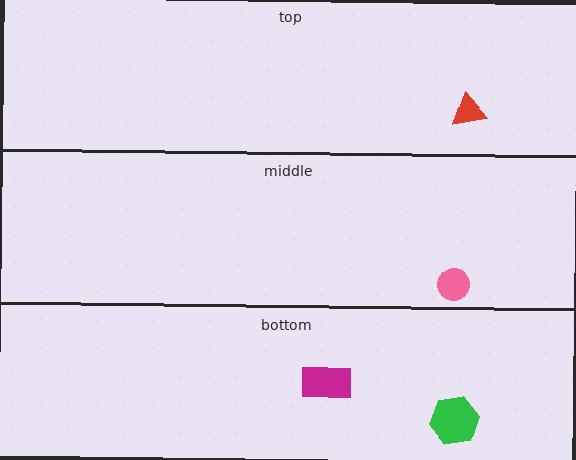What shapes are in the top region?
The red triangle.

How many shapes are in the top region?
1.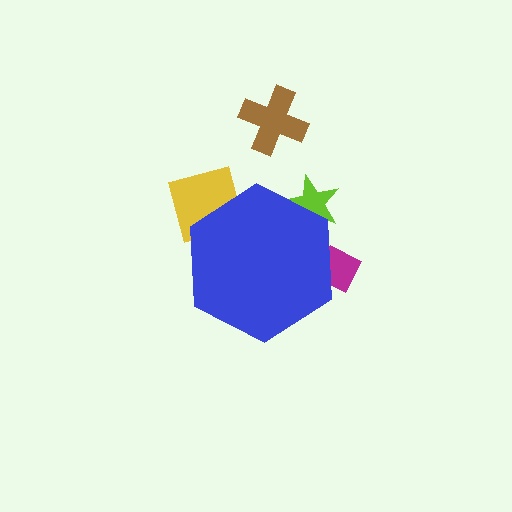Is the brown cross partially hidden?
No, the brown cross is fully visible.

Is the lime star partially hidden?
Yes, the lime star is partially hidden behind the blue hexagon.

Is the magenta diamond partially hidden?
Yes, the magenta diamond is partially hidden behind the blue hexagon.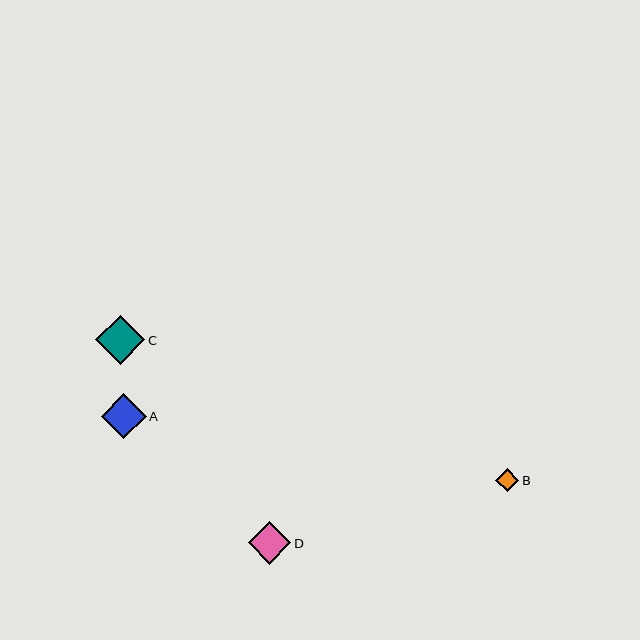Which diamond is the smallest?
Diamond B is the smallest with a size of approximately 23 pixels.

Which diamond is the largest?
Diamond C is the largest with a size of approximately 49 pixels.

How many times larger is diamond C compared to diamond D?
Diamond C is approximately 1.1 times the size of diamond D.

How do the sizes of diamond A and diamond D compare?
Diamond A and diamond D are approximately the same size.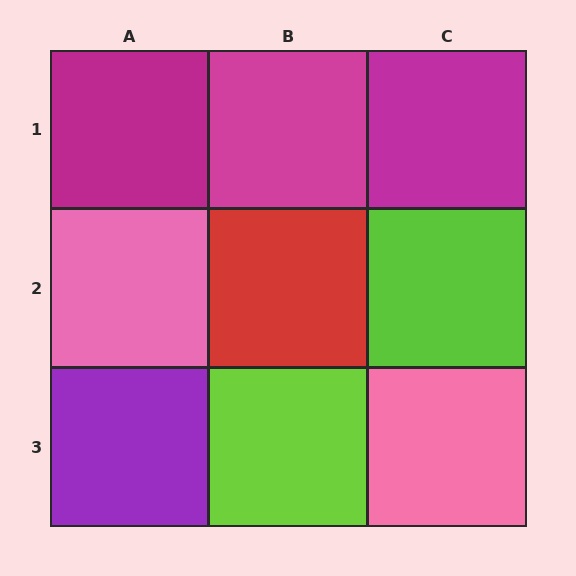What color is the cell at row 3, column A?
Purple.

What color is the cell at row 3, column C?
Pink.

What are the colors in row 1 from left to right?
Magenta, magenta, magenta.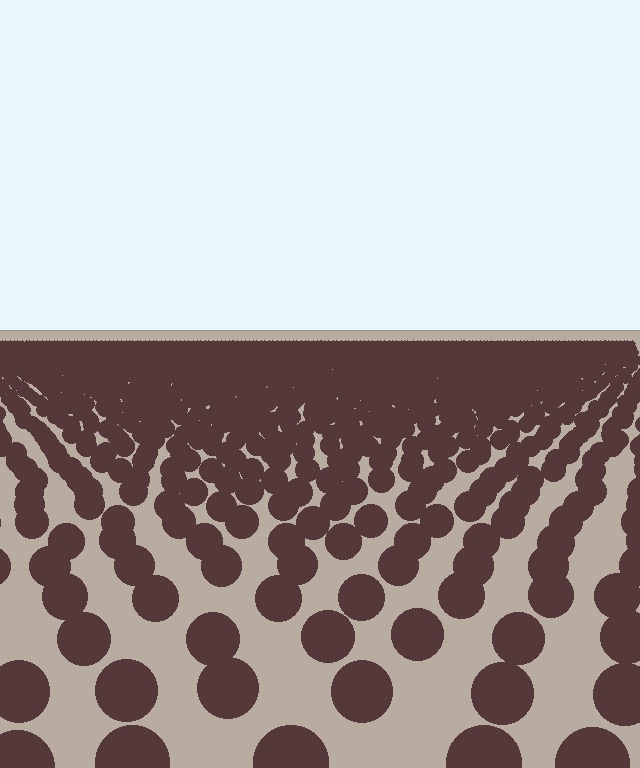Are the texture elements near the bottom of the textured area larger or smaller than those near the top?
Larger. Near the bottom, elements are closer to the viewer and appear at a bigger on-screen size.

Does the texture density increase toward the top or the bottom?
Density increases toward the top.